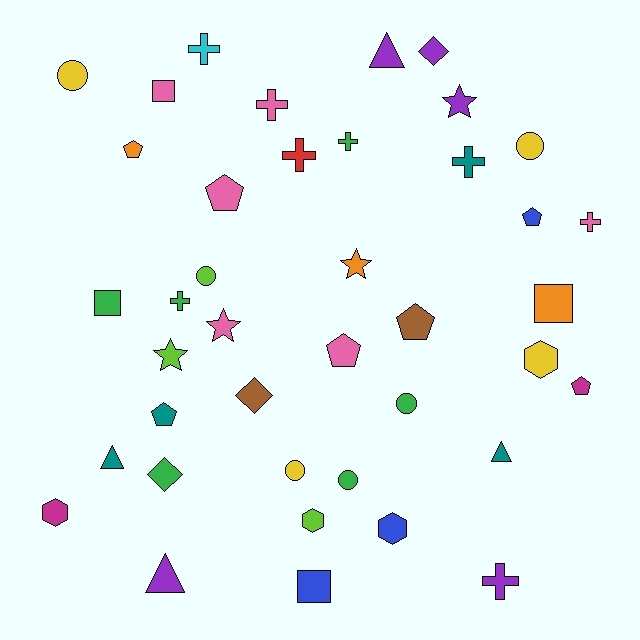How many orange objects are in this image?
There are 3 orange objects.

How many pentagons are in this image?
There are 7 pentagons.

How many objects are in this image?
There are 40 objects.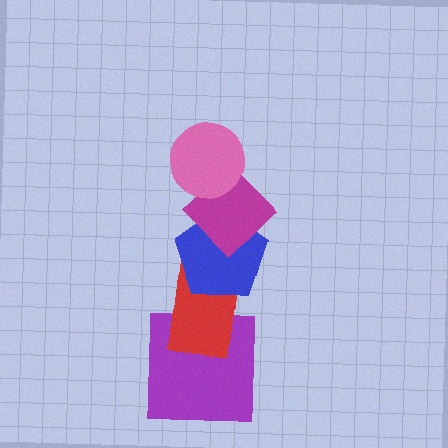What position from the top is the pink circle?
The pink circle is 1st from the top.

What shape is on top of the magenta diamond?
The pink circle is on top of the magenta diamond.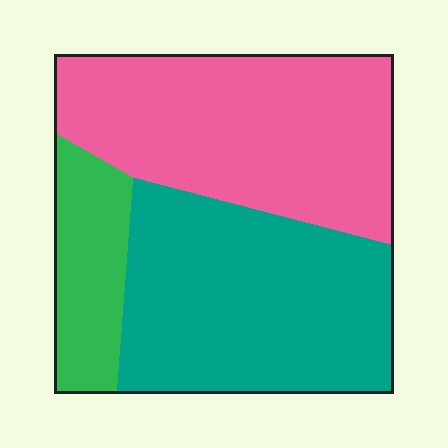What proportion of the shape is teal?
Teal covers roughly 45% of the shape.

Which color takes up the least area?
Green, at roughly 15%.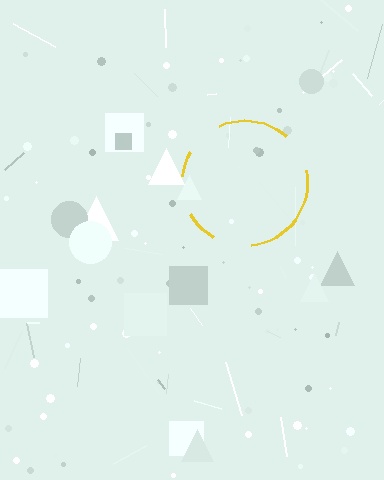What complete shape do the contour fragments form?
The contour fragments form a circle.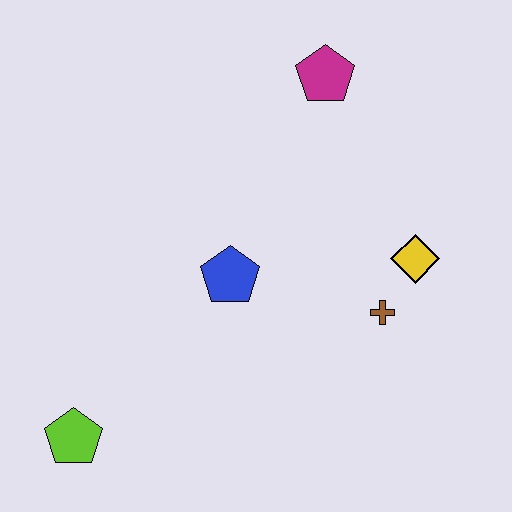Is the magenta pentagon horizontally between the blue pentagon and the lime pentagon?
No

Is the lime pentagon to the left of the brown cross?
Yes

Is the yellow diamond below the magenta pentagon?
Yes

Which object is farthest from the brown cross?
The lime pentagon is farthest from the brown cross.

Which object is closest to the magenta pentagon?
The yellow diamond is closest to the magenta pentagon.